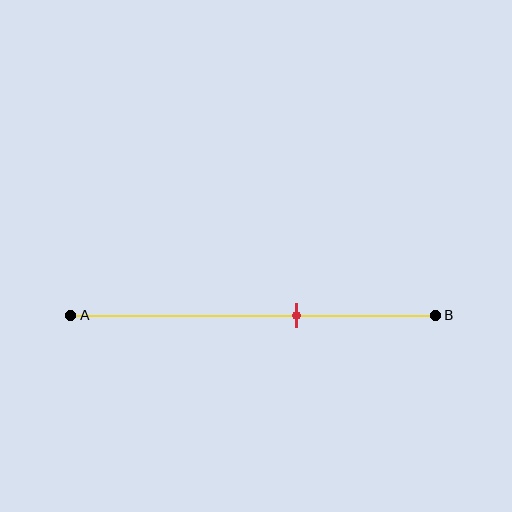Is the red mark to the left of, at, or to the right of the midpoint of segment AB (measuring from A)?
The red mark is to the right of the midpoint of segment AB.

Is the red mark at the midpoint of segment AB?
No, the mark is at about 60% from A, not at the 50% midpoint.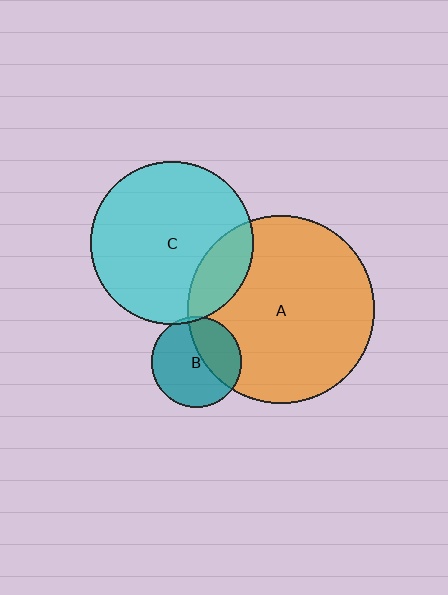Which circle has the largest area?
Circle A (orange).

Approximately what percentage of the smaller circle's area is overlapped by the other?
Approximately 20%.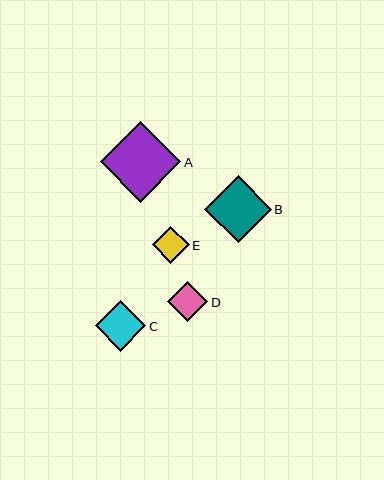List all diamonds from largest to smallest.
From largest to smallest: A, B, C, D, E.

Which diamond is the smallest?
Diamond E is the smallest with a size of approximately 37 pixels.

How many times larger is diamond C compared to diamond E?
Diamond C is approximately 1.4 times the size of diamond E.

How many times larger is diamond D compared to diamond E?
Diamond D is approximately 1.1 times the size of diamond E.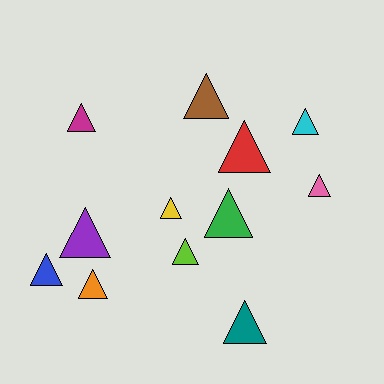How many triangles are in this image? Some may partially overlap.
There are 12 triangles.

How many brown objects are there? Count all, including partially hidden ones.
There is 1 brown object.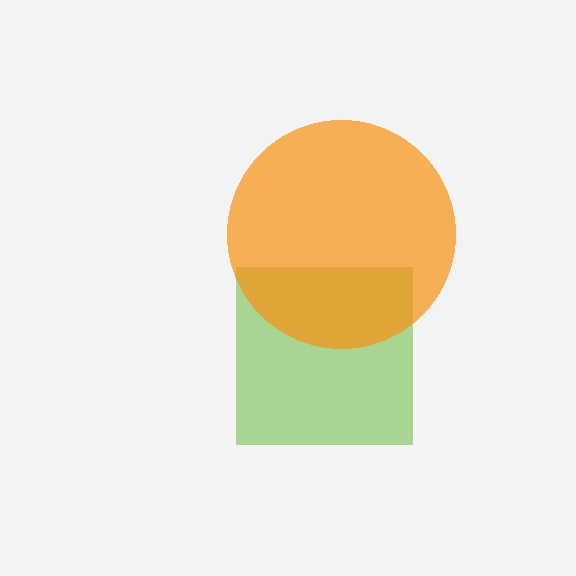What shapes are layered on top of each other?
The layered shapes are: a lime square, an orange circle.